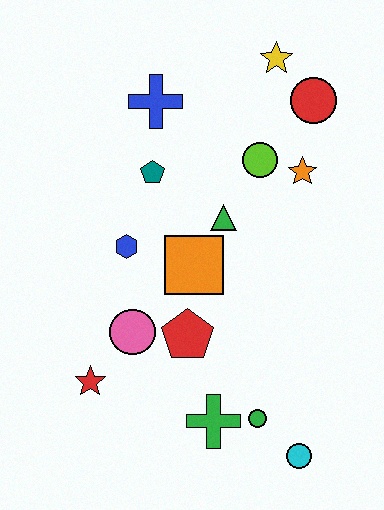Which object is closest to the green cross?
The green circle is closest to the green cross.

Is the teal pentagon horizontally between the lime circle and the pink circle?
Yes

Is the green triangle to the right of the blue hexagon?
Yes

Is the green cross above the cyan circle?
Yes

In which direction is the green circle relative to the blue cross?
The green circle is below the blue cross.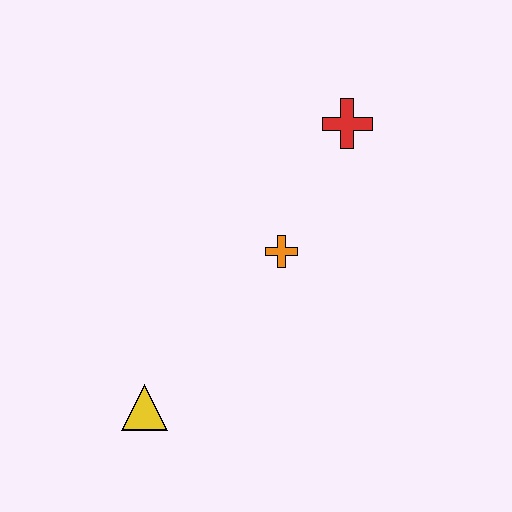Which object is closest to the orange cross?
The red cross is closest to the orange cross.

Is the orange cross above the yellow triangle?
Yes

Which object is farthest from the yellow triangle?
The red cross is farthest from the yellow triangle.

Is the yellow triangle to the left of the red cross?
Yes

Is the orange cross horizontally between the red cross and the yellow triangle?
Yes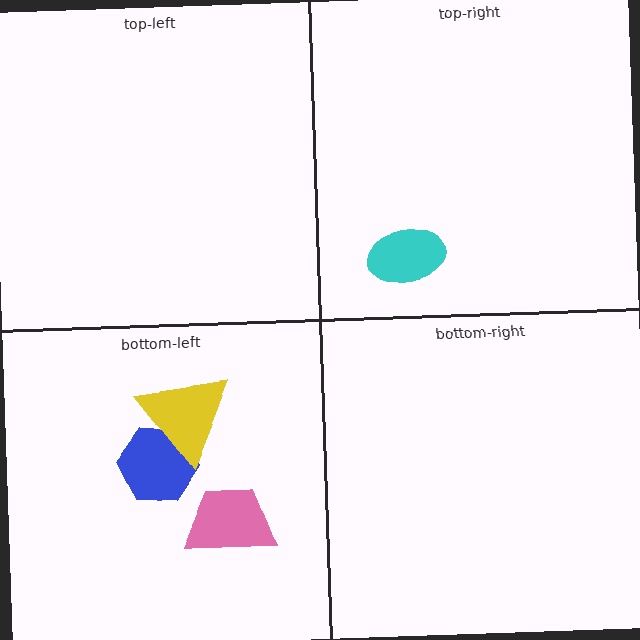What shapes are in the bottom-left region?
The blue hexagon, the pink trapezoid, the yellow triangle.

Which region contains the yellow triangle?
The bottom-left region.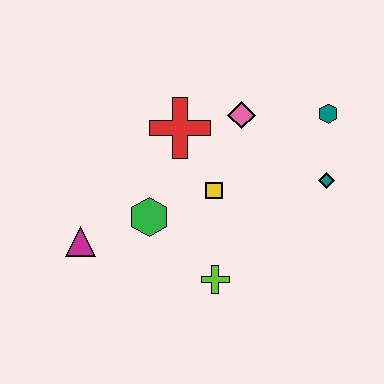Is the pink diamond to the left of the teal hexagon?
Yes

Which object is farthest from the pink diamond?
The magenta triangle is farthest from the pink diamond.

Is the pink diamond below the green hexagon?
No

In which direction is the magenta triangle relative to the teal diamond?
The magenta triangle is to the left of the teal diamond.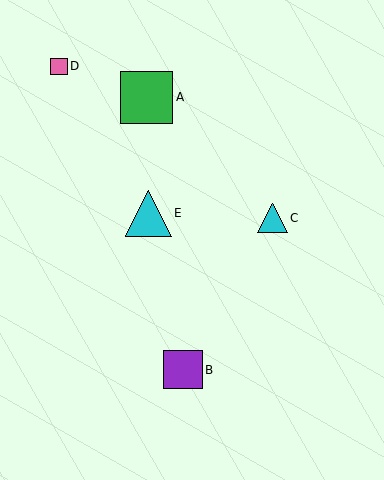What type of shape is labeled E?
Shape E is a cyan triangle.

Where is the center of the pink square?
The center of the pink square is at (59, 67).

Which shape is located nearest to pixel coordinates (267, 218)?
The cyan triangle (labeled C) at (272, 218) is nearest to that location.